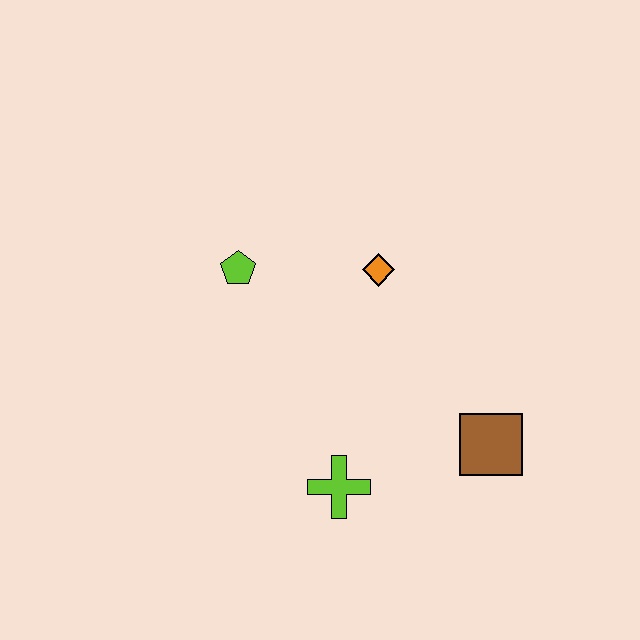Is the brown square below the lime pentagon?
Yes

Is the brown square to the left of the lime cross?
No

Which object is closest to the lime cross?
The brown square is closest to the lime cross.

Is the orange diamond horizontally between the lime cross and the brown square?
Yes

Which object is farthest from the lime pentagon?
The brown square is farthest from the lime pentagon.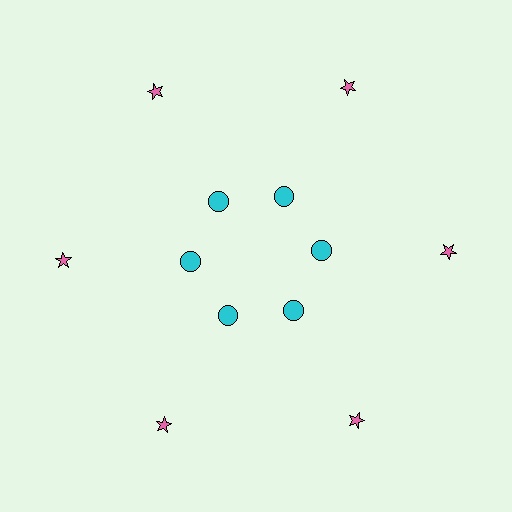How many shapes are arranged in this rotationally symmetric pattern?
There are 12 shapes, arranged in 6 groups of 2.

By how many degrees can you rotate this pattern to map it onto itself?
The pattern maps onto itself every 60 degrees of rotation.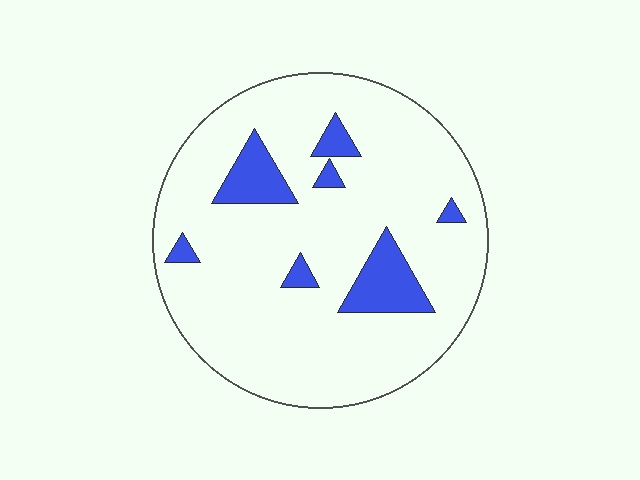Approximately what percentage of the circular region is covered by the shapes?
Approximately 15%.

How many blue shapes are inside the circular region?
7.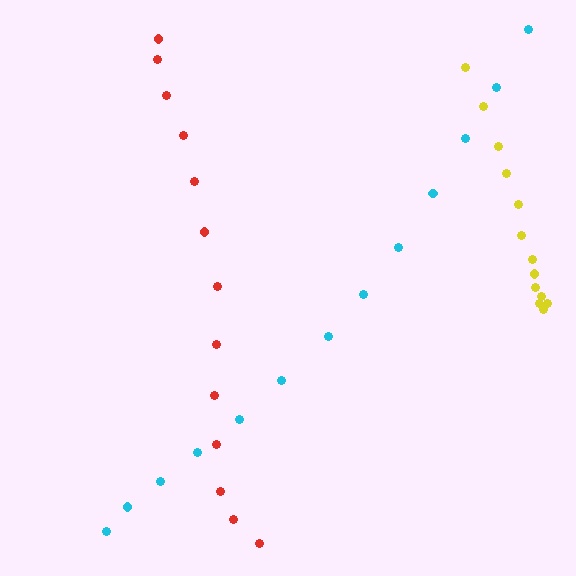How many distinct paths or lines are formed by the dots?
There are 3 distinct paths.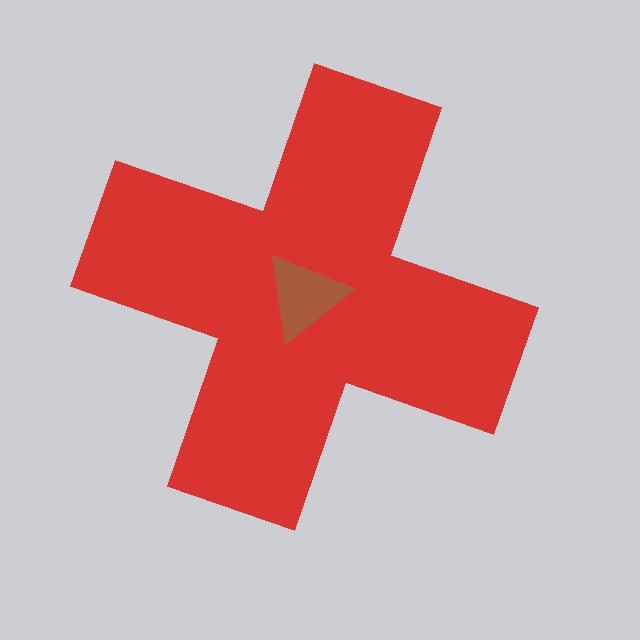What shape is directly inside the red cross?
The brown triangle.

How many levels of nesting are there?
2.